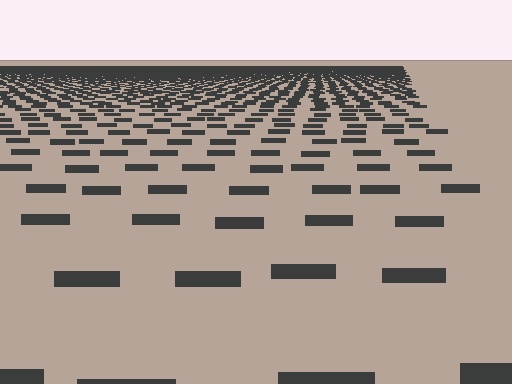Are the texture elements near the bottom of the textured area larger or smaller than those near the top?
Larger. Near the bottom, elements are closer to the viewer and appear at a bigger on-screen size.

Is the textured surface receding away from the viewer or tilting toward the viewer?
The surface is receding away from the viewer. Texture elements get smaller and denser toward the top.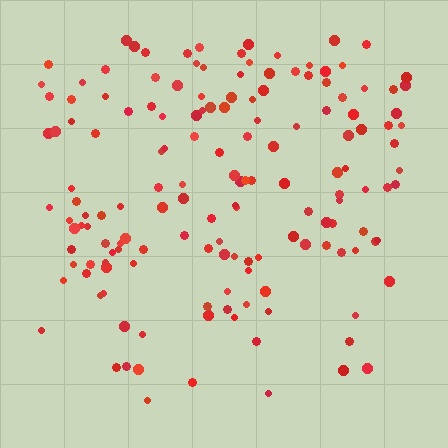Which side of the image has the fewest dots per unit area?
The bottom.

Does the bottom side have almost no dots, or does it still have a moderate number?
Still a moderate number, just noticeably fewer than the top.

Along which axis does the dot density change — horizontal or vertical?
Vertical.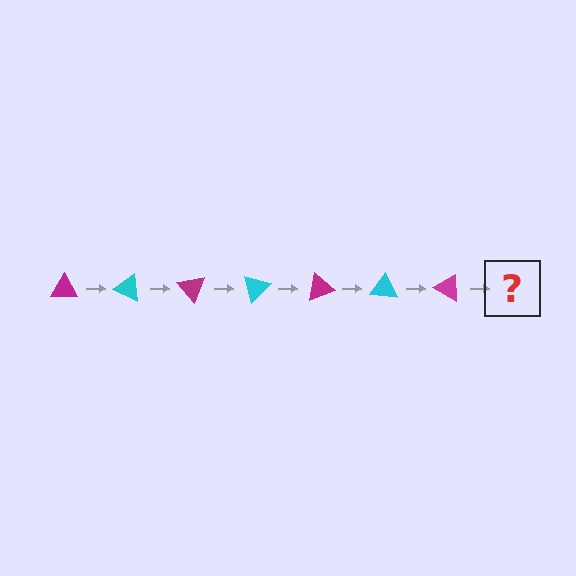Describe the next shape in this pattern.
It should be a cyan triangle, rotated 175 degrees from the start.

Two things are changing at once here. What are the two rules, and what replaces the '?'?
The two rules are that it rotates 25 degrees each step and the color cycles through magenta and cyan. The '?' should be a cyan triangle, rotated 175 degrees from the start.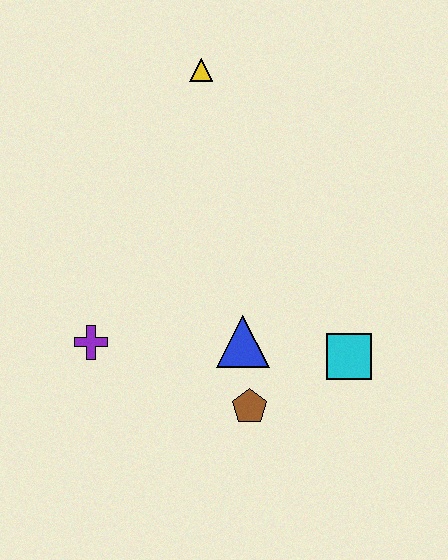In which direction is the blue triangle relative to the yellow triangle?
The blue triangle is below the yellow triangle.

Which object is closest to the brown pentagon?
The blue triangle is closest to the brown pentagon.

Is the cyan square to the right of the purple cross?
Yes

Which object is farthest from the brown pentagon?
The yellow triangle is farthest from the brown pentagon.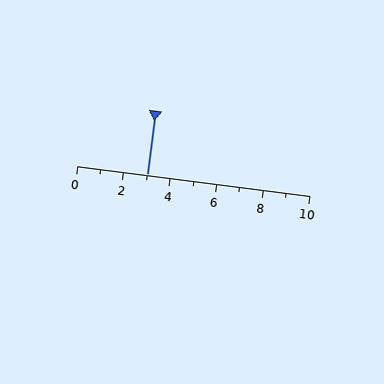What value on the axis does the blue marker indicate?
The marker indicates approximately 3.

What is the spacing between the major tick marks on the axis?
The major ticks are spaced 2 apart.